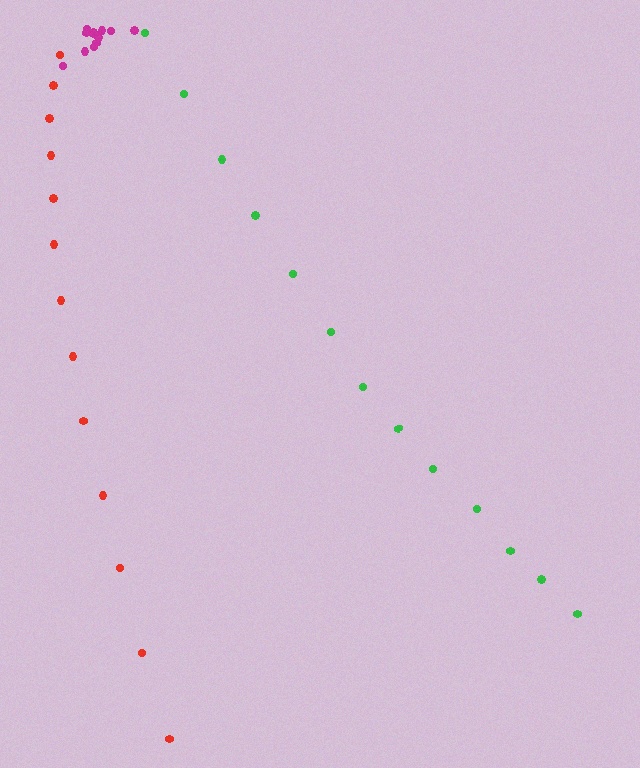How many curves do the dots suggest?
There are 3 distinct paths.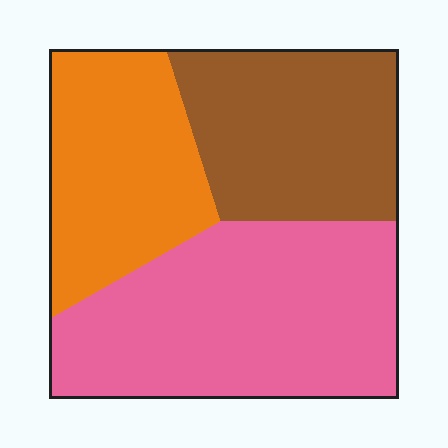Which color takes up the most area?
Pink, at roughly 45%.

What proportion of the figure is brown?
Brown takes up about one quarter (1/4) of the figure.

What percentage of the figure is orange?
Orange takes up about one quarter (1/4) of the figure.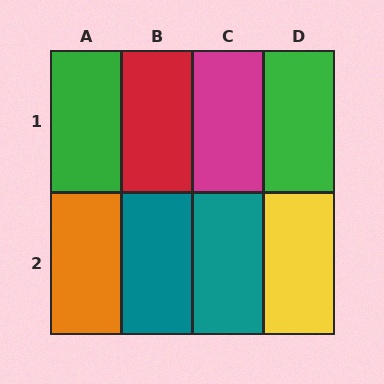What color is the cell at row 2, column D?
Yellow.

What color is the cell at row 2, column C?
Teal.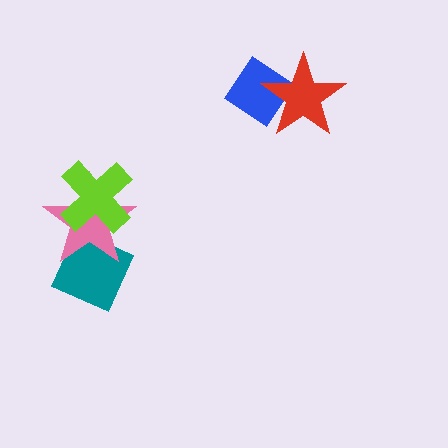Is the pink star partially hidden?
Yes, it is partially covered by another shape.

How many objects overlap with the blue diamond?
1 object overlaps with the blue diamond.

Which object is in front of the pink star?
The lime cross is in front of the pink star.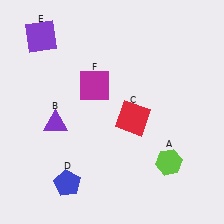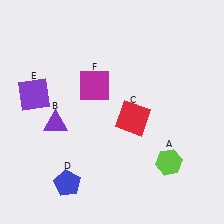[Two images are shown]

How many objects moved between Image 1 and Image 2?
1 object moved between the two images.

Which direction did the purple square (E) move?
The purple square (E) moved down.